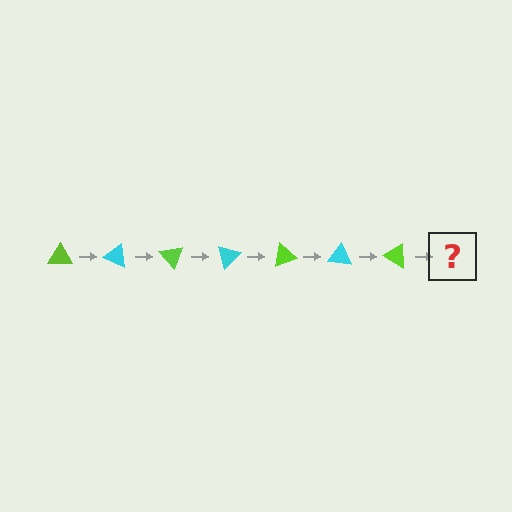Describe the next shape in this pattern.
It should be a cyan triangle, rotated 175 degrees from the start.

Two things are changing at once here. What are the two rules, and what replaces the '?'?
The two rules are that it rotates 25 degrees each step and the color cycles through lime and cyan. The '?' should be a cyan triangle, rotated 175 degrees from the start.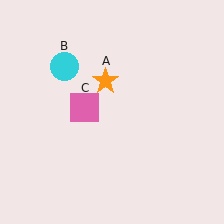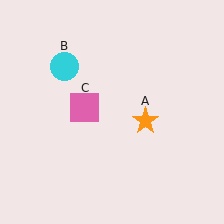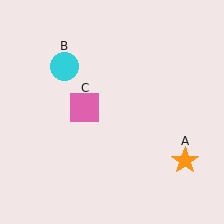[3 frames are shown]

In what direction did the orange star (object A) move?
The orange star (object A) moved down and to the right.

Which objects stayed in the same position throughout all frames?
Cyan circle (object B) and pink square (object C) remained stationary.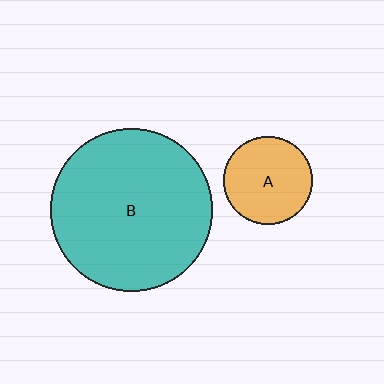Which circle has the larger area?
Circle B (teal).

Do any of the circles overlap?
No, none of the circles overlap.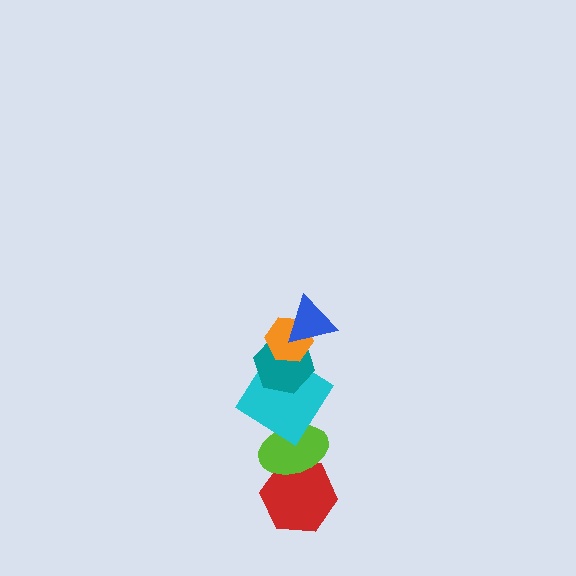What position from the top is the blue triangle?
The blue triangle is 1st from the top.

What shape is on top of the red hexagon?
The lime ellipse is on top of the red hexagon.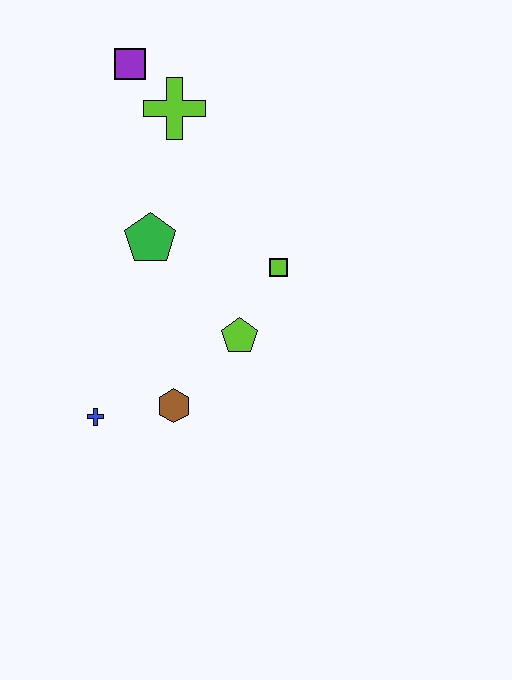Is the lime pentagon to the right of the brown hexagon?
Yes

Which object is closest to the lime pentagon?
The lime square is closest to the lime pentagon.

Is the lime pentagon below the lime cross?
Yes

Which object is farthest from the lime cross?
The blue cross is farthest from the lime cross.